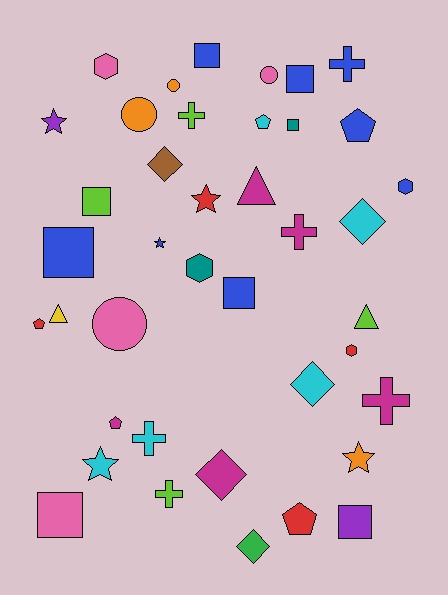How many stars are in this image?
There are 5 stars.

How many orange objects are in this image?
There are 3 orange objects.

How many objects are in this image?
There are 40 objects.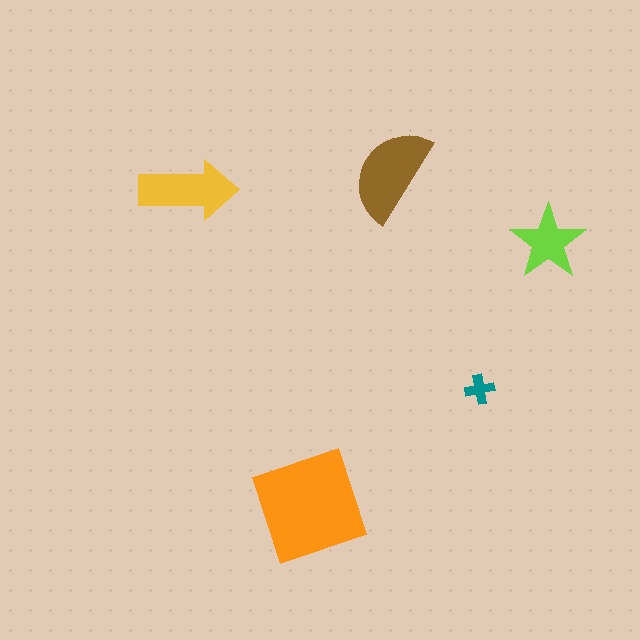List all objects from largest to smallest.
The orange diamond, the brown semicircle, the yellow arrow, the lime star, the teal cross.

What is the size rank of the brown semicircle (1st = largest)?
2nd.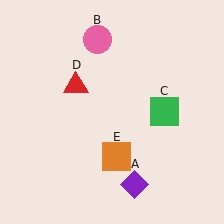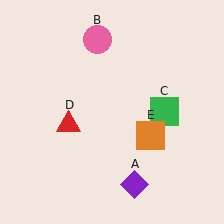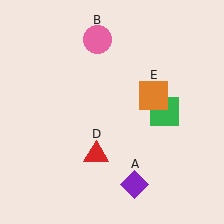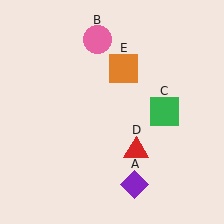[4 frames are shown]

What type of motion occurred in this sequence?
The red triangle (object D), orange square (object E) rotated counterclockwise around the center of the scene.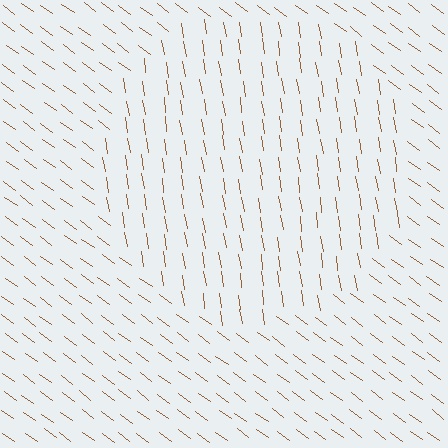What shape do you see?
I see a circle.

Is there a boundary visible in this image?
Yes, there is a texture boundary formed by a change in line orientation.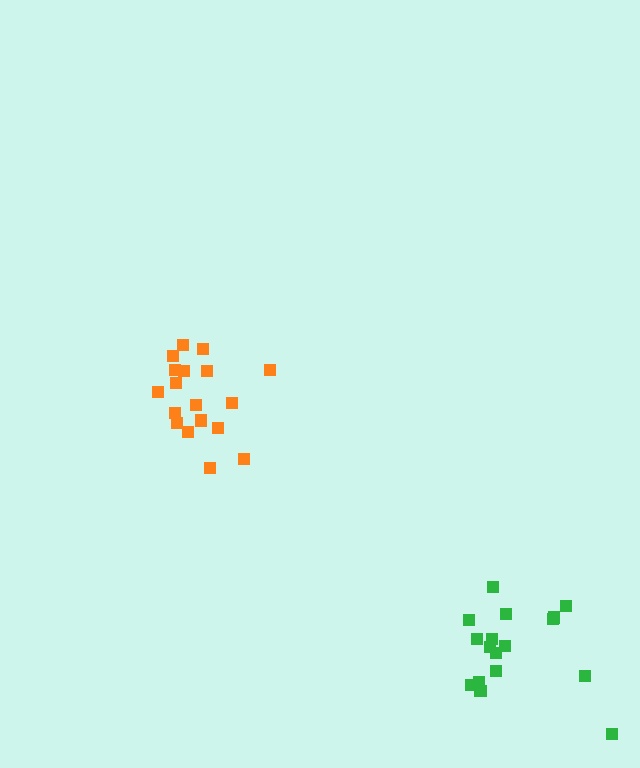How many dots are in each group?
Group 1: 18 dots, Group 2: 17 dots (35 total).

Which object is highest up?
The orange cluster is topmost.